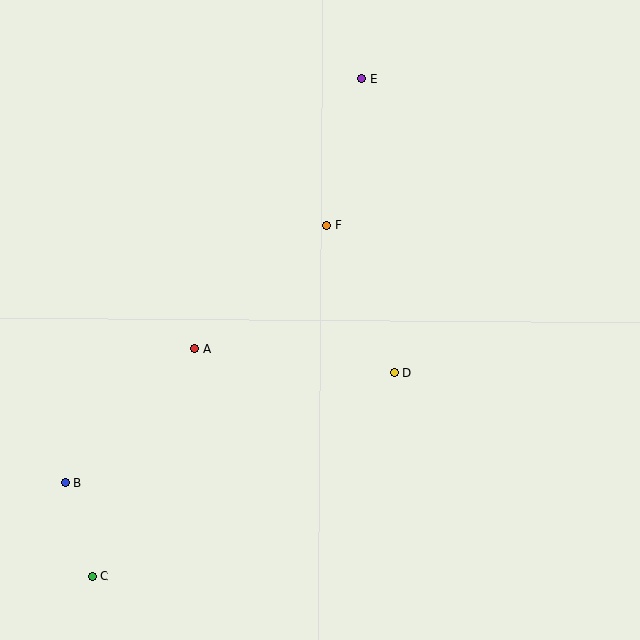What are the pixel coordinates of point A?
Point A is at (195, 349).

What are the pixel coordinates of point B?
Point B is at (65, 483).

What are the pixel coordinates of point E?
Point E is at (362, 79).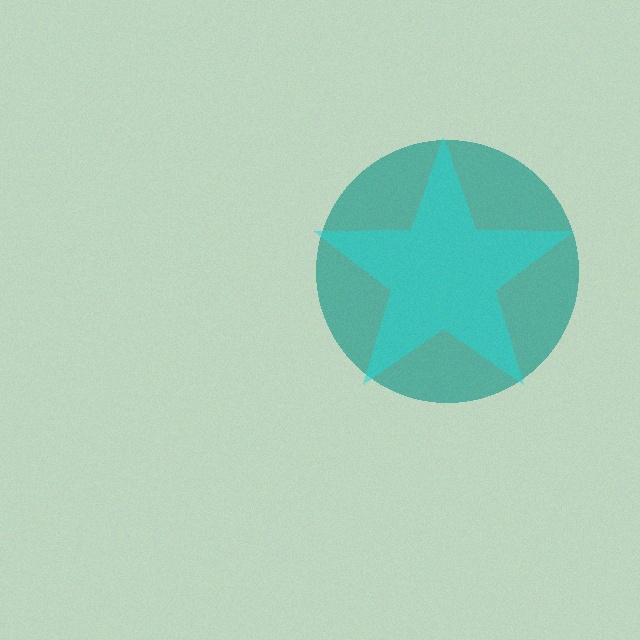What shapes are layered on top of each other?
The layered shapes are: a teal circle, a cyan star.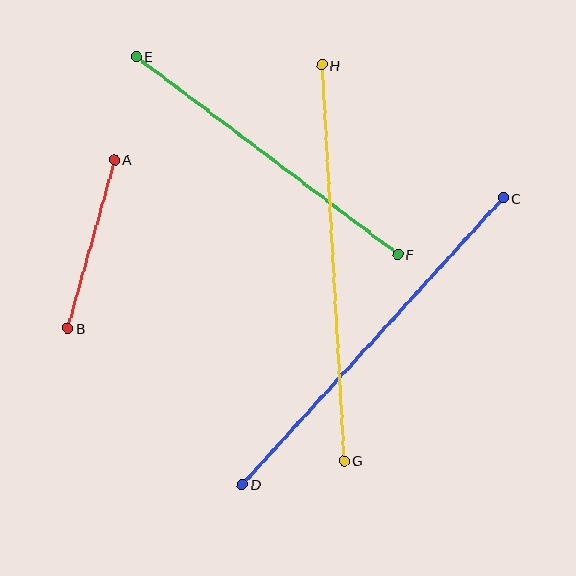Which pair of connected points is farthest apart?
Points G and H are farthest apart.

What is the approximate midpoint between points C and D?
The midpoint is at approximately (373, 341) pixels.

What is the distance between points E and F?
The distance is approximately 328 pixels.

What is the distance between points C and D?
The distance is approximately 388 pixels.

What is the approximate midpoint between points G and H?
The midpoint is at approximately (333, 263) pixels.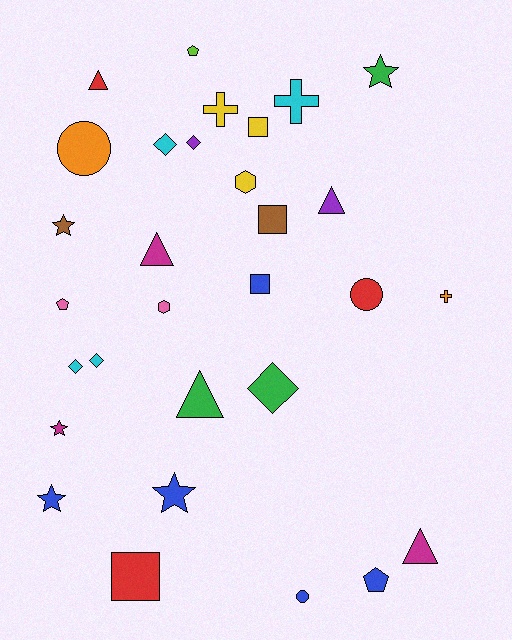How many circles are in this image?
There are 3 circles.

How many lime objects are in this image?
There is 1 lime object.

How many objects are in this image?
There are 30 objects.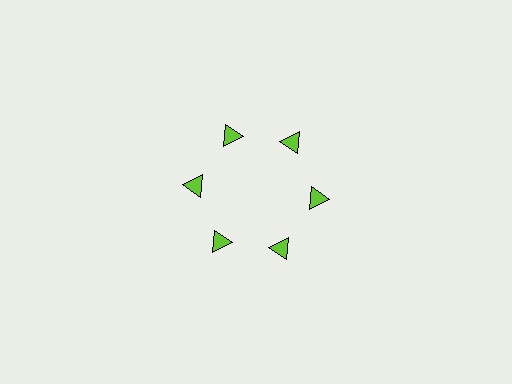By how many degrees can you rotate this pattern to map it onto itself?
The pattern maps onto itself every 60 degrees of rotation.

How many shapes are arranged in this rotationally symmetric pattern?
There are 6 shapes, arranged in 6 groups of 1.